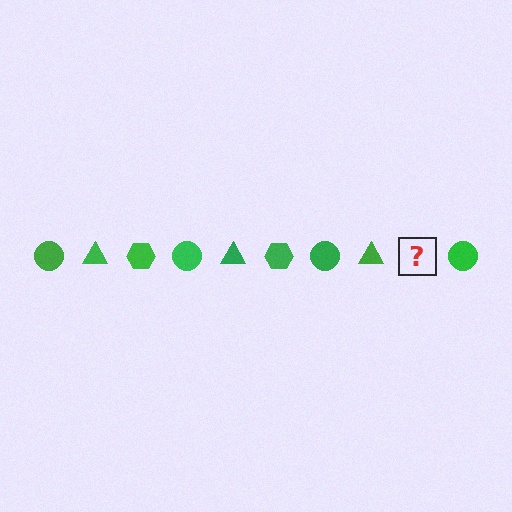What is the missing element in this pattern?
The missing element is a green hexagon.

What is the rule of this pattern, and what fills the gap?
The rule is that the pattern cycles through circle, triangle, hexagon shapes in green. The gap should be filled with a green hexagon.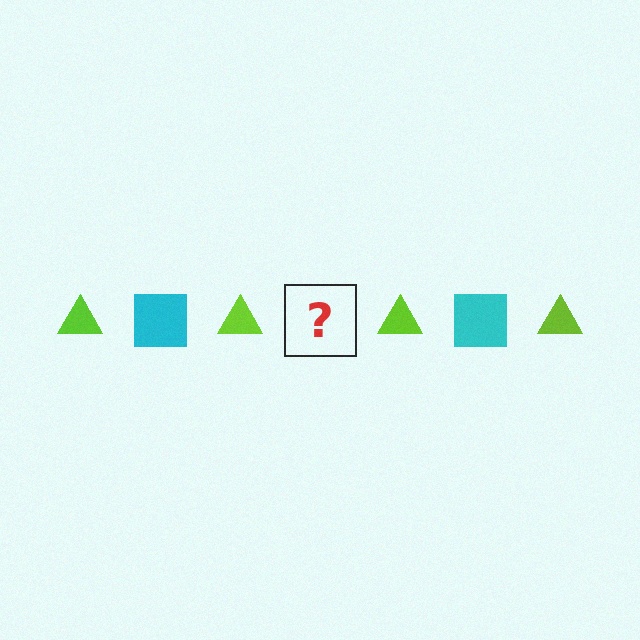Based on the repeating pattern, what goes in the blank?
The blank should be a cyan square.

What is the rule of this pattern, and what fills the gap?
The rule is that the pattern alternates between lime triangle and cyan square. The gap should be filled with a cyan square.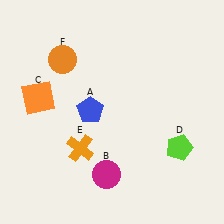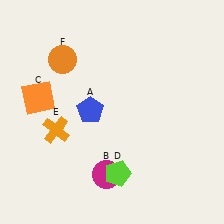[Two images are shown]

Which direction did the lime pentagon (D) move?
The lime pentagon (D) moved left.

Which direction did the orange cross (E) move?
The orange cross (E) moved left.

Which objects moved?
The objects that moved are: the lime pentagon (D), the orange cross (E).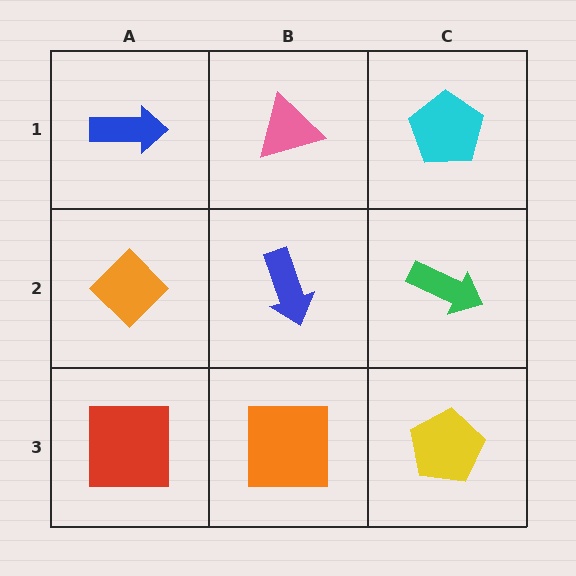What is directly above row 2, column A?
A blue arrow.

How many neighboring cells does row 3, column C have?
2.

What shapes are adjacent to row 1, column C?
A green arrow (row 2, column C), a pink triangle (row 1, column B).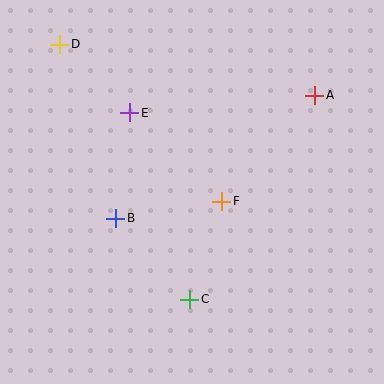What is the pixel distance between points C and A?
The distance between C and A is 239 pixels.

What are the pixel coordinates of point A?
Point A is at (315, 95).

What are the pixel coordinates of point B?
Point B is at (116, 218).